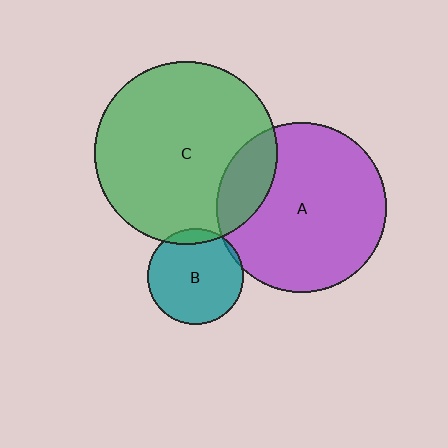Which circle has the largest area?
Circle C (green).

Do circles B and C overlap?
Yes.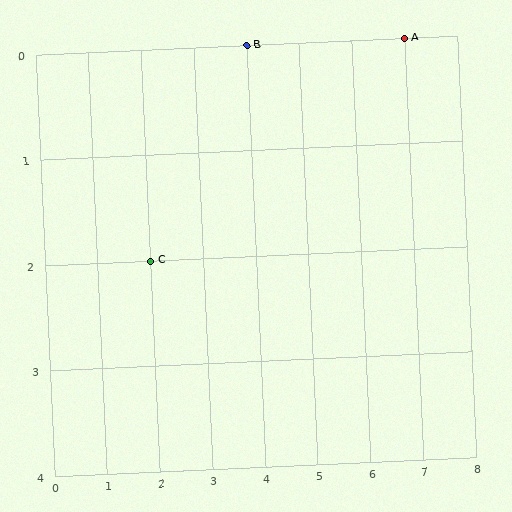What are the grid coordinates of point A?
Point A is at grid coordinates (7, 0).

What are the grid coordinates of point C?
Point C is at grid coordinates (2, 2).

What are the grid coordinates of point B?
Point B is at grid coordinates (4, 0).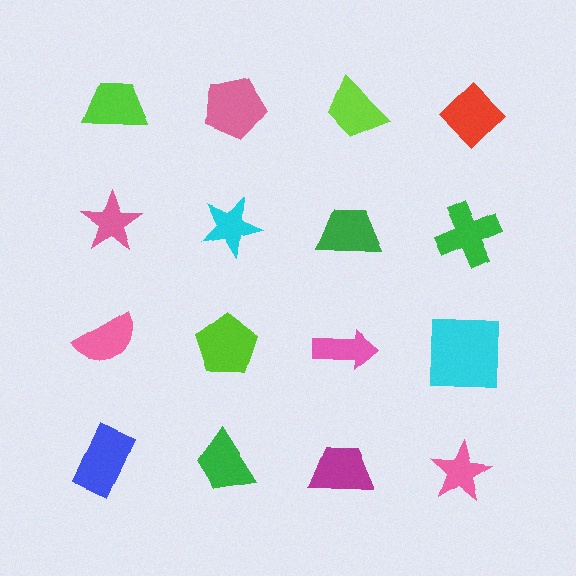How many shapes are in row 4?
4 shapes.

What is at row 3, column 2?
A lime pentagon.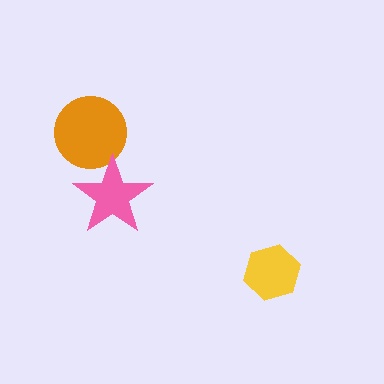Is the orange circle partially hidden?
Yes, it is partially covered by another shape.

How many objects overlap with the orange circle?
1 object overlaps with the orange circle.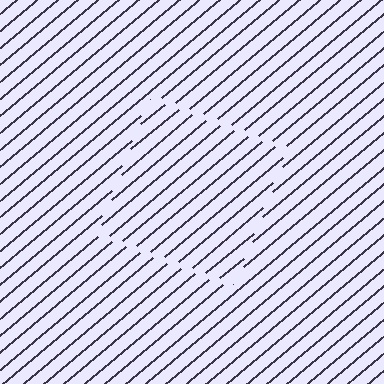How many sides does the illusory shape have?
4 sides — the line-ends trace a square.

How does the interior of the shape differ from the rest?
The interior of the shape contains the same grating, shifted by half a period — the contour is defined by the phase discontinuity where line-ends from the inner and outer gratings abut.